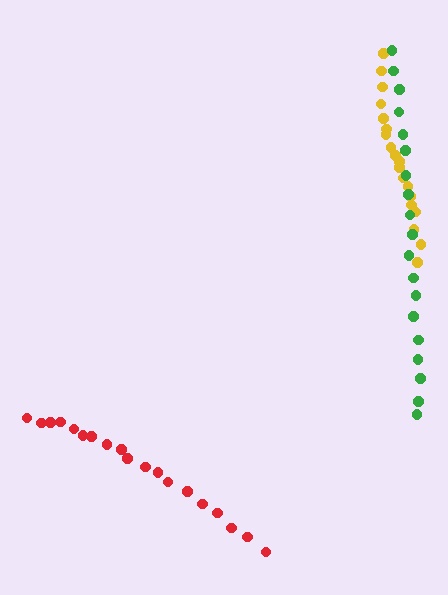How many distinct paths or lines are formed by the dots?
There are 3 distinct paths.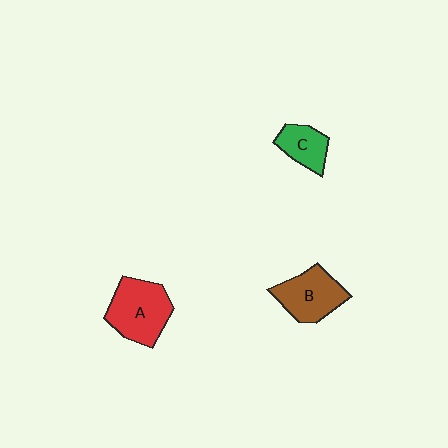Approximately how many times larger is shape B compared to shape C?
Approximately 1.6 times.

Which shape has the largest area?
Shape A (red).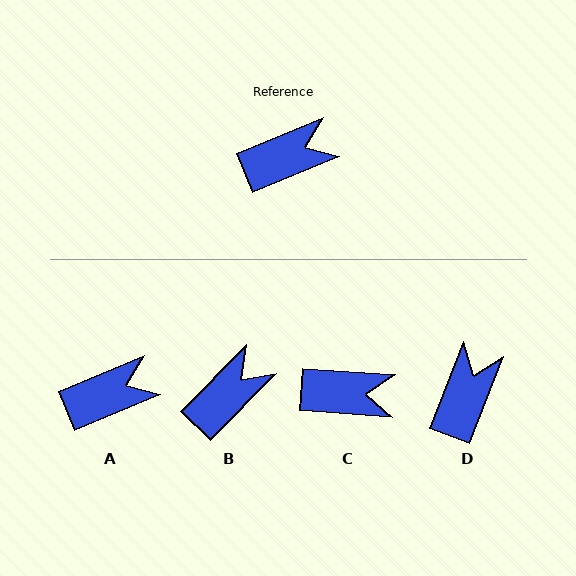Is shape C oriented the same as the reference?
No, it is off by about 27 degrees.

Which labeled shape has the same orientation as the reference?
A.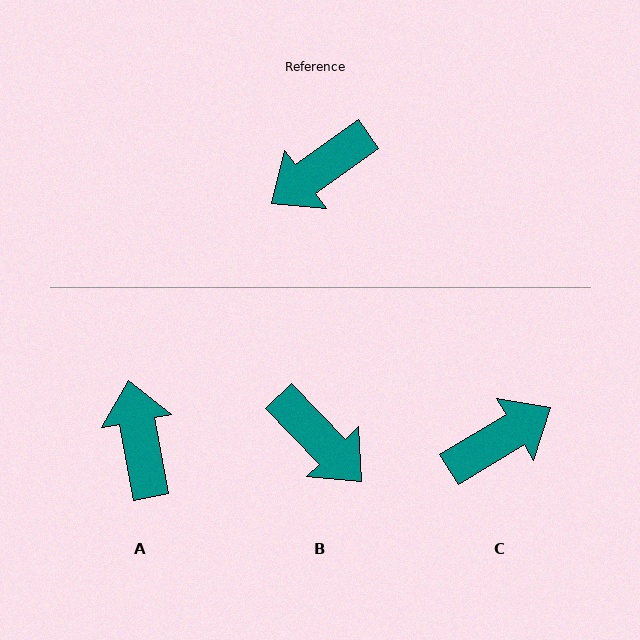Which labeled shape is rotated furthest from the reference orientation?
C, about 176 degrees away.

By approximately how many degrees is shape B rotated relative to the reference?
Approximately 99 degrees counter-clockwise.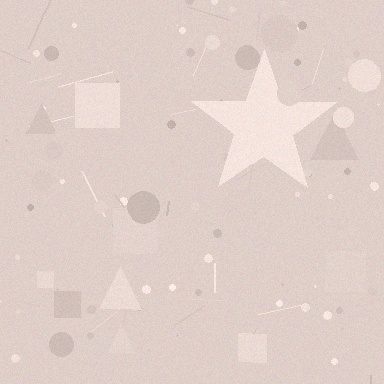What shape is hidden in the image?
A star is hidden in the image.